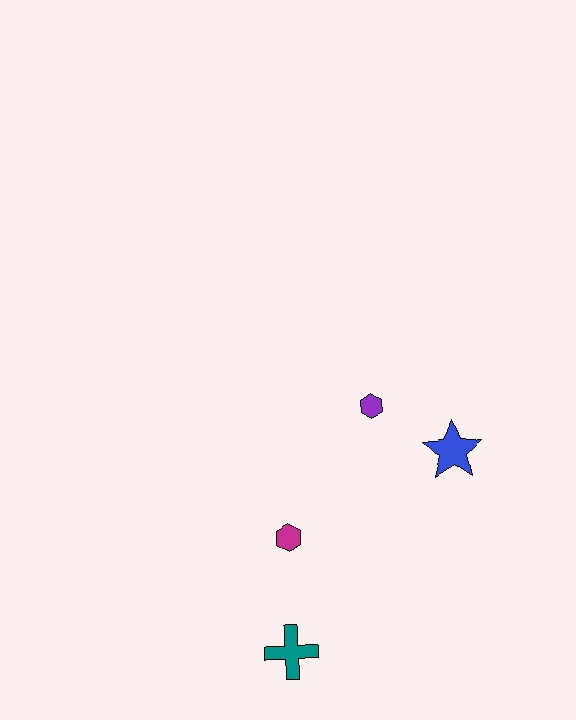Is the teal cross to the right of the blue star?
No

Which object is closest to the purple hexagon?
The blue star is closest to the purple hexagon.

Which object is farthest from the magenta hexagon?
The blue star is farthest from the magenta hexagon.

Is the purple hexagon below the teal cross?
No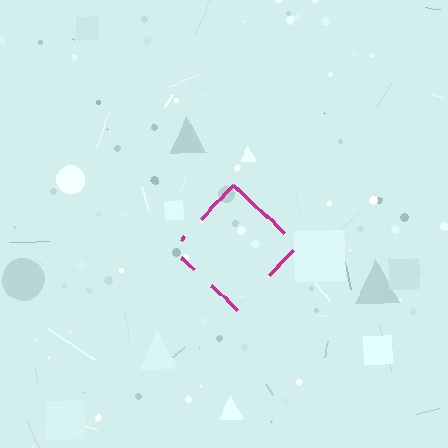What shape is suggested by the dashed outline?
The dashed outline suggests a diamond.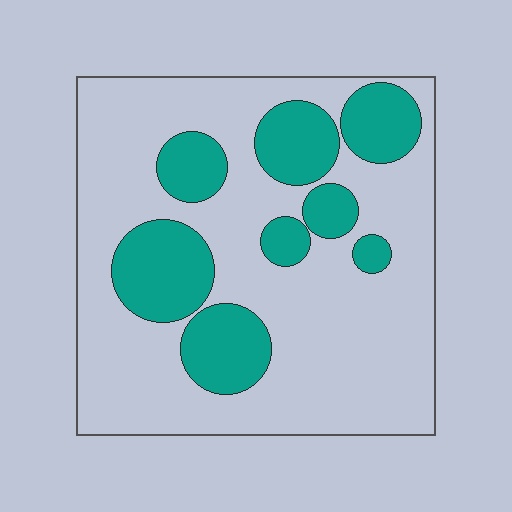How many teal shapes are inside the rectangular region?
8.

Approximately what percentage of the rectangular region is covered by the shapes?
Approximately 30%.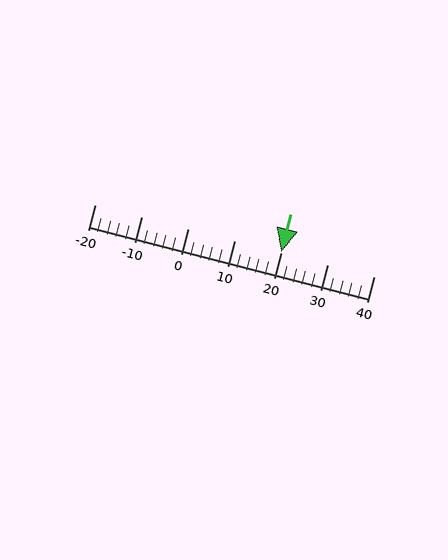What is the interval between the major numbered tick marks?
The major tick marks are spaced 10 units apart.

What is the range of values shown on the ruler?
The ruler shows values from -20 to 40.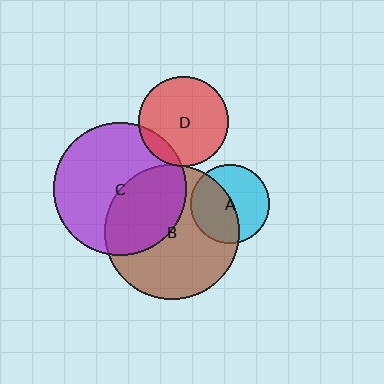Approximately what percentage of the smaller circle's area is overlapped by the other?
Approximately 50%.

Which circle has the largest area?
Circle B (brown).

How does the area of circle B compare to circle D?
Approximately 2.3 times.